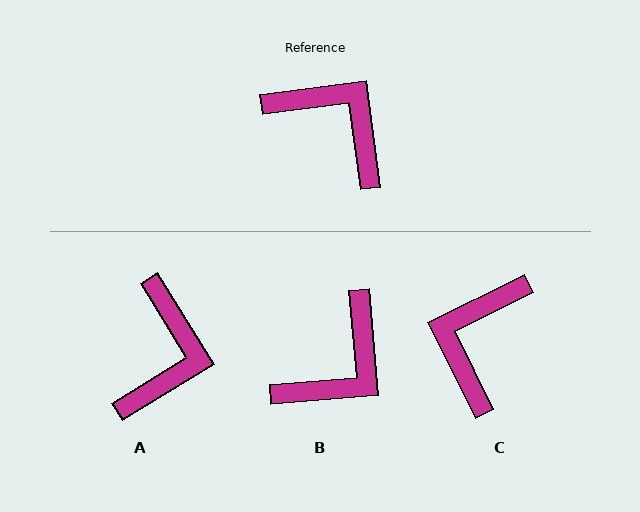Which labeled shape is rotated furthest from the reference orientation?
C, about 109 degrees away.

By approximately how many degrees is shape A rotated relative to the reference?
Approximately 66 degrees clockwise.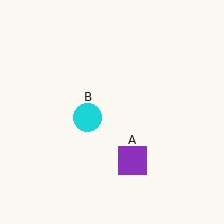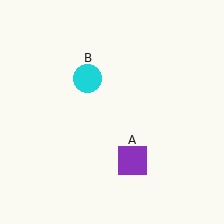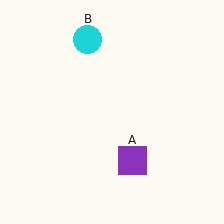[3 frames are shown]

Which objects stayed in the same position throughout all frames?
Purple square (object A) remained stationary.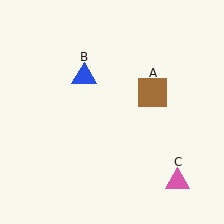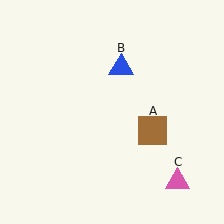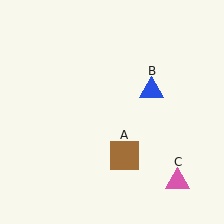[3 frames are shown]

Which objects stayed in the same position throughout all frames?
Pink triangle (object C) remained stationary.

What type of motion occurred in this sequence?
The brown square (object A), blue triangle (object B) rotated clockwise around the center of the scene.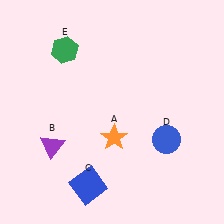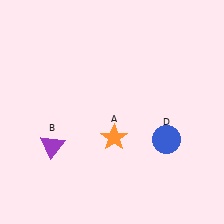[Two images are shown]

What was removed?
The blue square (C), the green hexagon (E) were removed in Image 2.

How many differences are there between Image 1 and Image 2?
There are 2 differences between the two images.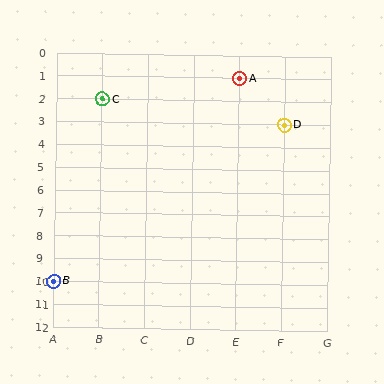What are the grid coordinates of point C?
Point C is at grid coordinates (B, 2).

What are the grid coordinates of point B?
Point B is at grid coordinates (A, 10).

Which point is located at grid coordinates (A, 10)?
Point B is at (A, 10).